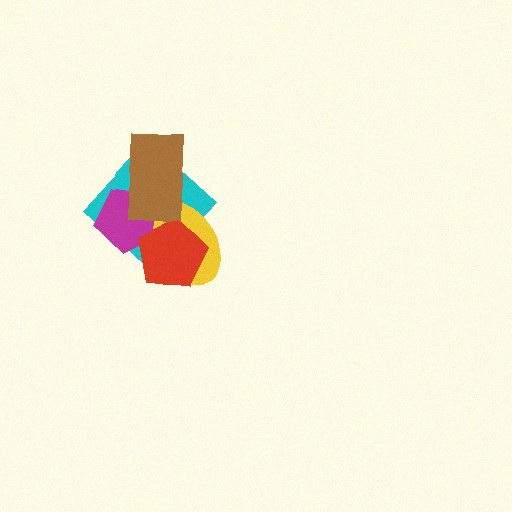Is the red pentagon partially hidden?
No, no other shape covers it.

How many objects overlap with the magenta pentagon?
4 objects overlap with the magenta pentagon.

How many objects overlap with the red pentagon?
3 objects overlap with the red pentagon.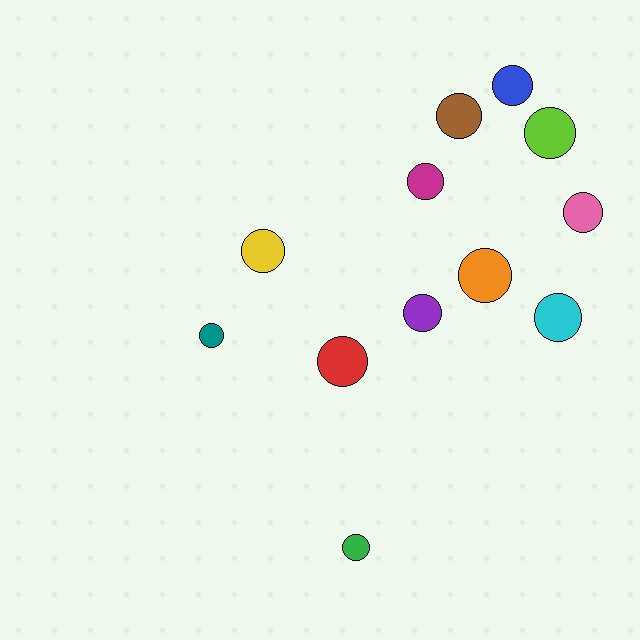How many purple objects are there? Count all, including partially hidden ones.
There is 1 purple object.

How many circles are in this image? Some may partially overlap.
There are 12 circles.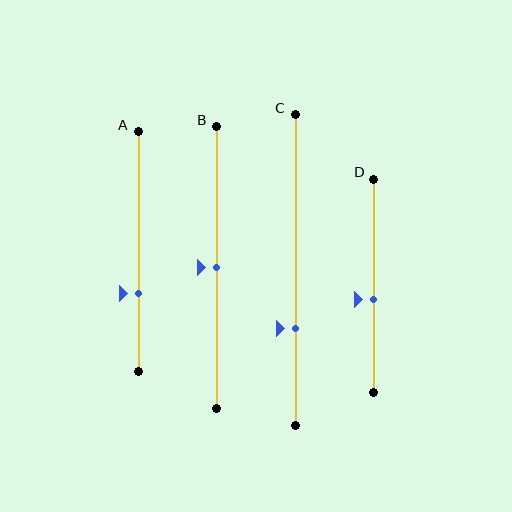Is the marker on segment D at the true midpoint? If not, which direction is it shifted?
No, the marker on segment D is shifted downward by about 6% of the segment length.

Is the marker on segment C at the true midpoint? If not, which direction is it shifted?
No, the marker on segment C is shifted downward by about 19% of the segment length.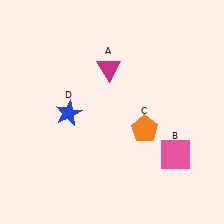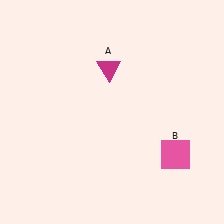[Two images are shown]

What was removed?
The orange pentagon (C), the blue star (D) were removed in Image 2.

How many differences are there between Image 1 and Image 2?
There are 2 differences between the two images.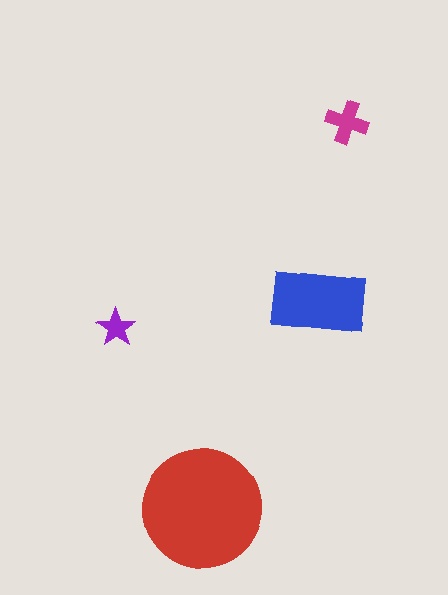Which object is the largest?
The red circle.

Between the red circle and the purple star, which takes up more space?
The red circle.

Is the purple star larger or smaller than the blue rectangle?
Smaller.